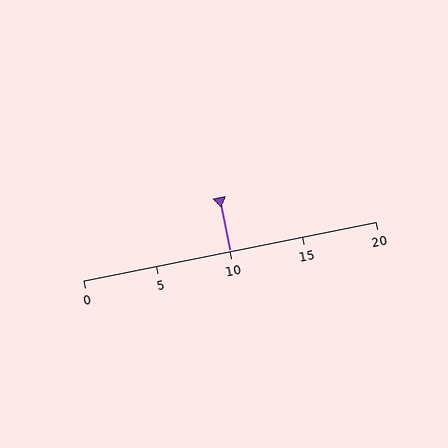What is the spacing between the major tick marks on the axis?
The major ticks are spaced 5 apart.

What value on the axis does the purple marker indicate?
The marker indicates approximately 10.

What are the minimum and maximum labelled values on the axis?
The axis runs from 0 to 20.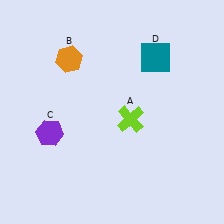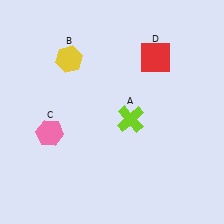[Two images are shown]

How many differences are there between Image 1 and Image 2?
There are 3 differences between the two images.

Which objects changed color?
B changed from orange to yellow. C changed from purple to pink. D changed from teal to red.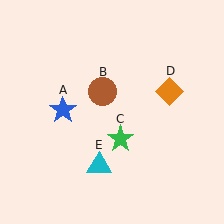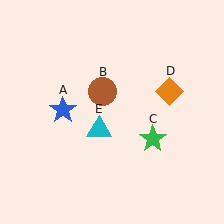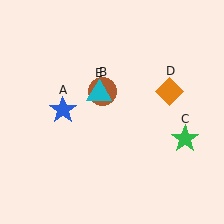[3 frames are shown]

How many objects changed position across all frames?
2 objects changed position: green star (object C), cyan triangle (object E).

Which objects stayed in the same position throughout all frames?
Blue star (object A) and brown circle (object B) and orange diamond (object D) remained stationary.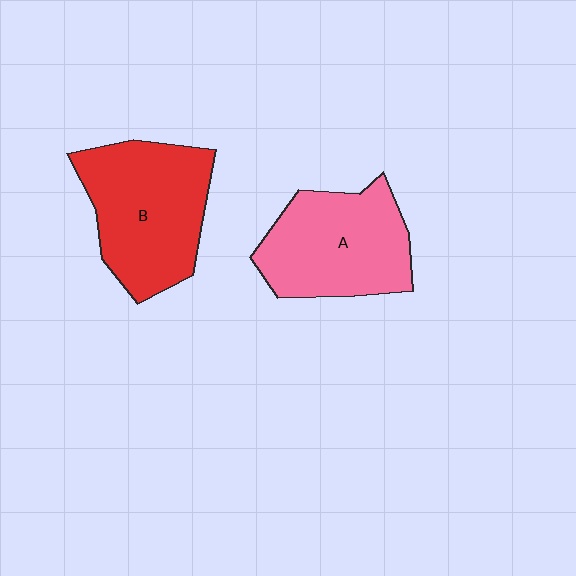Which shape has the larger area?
Shape B (red).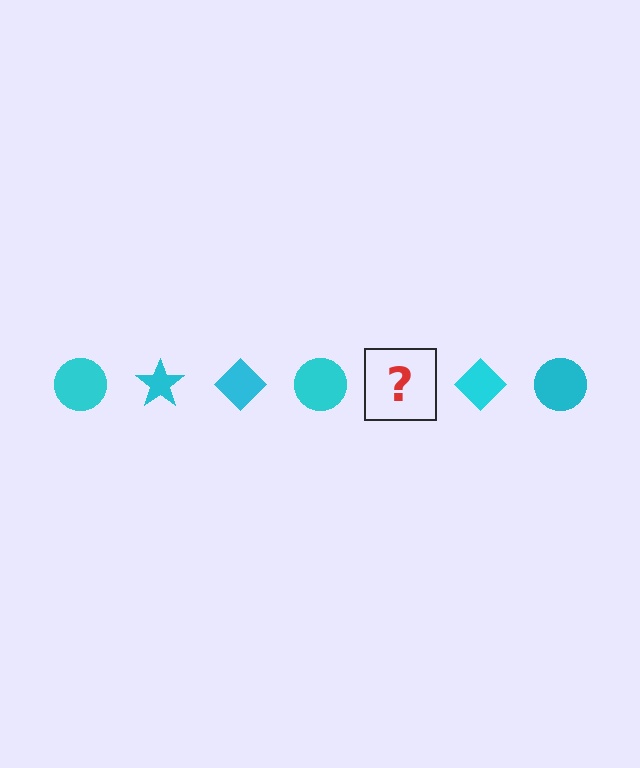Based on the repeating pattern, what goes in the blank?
The blank should be a cyan star.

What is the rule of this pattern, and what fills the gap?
The rule is that the pattern cycles through circle, star, diamond shapes in cyan. The gap should be filled with a cyan star.